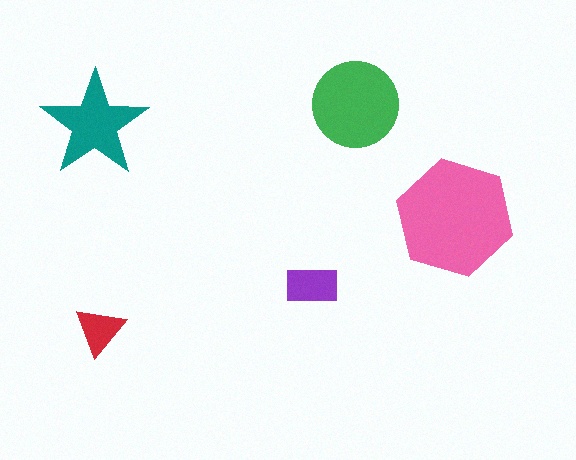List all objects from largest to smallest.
The pink hexagon, the green circle, the teal star, the purple rectangle, the red triangle.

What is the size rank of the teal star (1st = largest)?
3rd.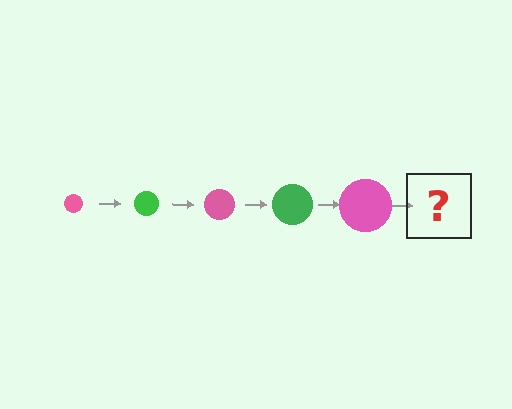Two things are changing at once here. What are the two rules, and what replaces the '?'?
The two rules are that the circle grows larger each step and the color cycles through pink and green. The '?' should be a green circle, larger than the previous one.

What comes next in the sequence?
The next element should be a green circle, larger than the previous one.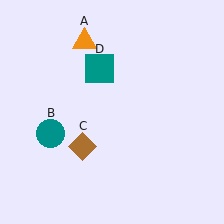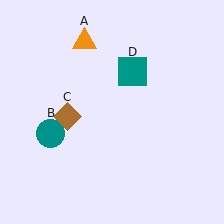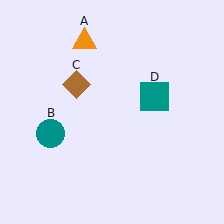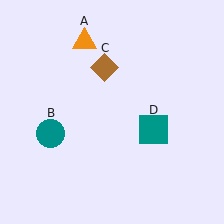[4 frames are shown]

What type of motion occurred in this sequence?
The brown diamond (object C), teal square (object D) rotated clockwise around the center of the scene.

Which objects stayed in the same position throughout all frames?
Orange triangle (object A) and teal circle (object B) remained stationary.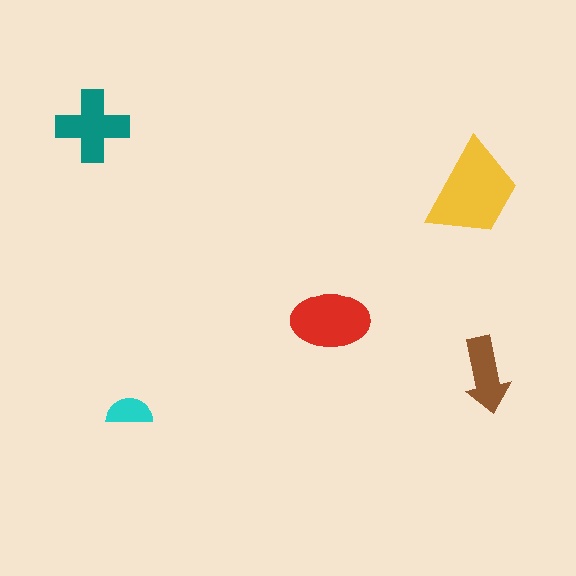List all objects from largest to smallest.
The yellow trapezoid, the red ellipse, the teal cross, the brown arrow, the cyan semicircle.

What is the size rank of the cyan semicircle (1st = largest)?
5th.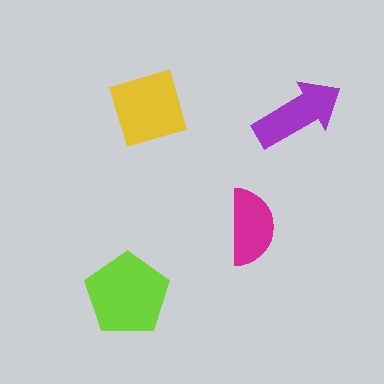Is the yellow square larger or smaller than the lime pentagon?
Smaller.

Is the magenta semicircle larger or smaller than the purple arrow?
Smaller.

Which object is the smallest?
The magenta semicircle.